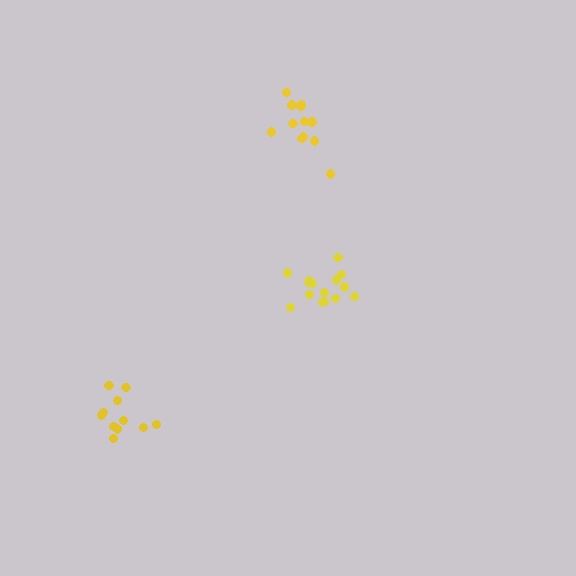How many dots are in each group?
Group 1: 11 dots, Group 2: 15 dots, Group 3: 12 dots (38 total).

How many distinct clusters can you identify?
There are 3 distinct clusters.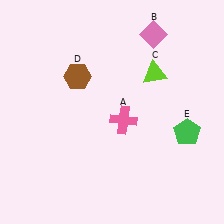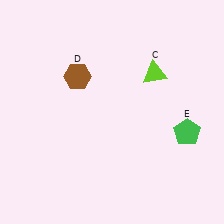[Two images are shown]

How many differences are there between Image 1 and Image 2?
There are 2 differences between the two images.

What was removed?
The pink cross (A), the pink diamond (B) were removed in Image 2.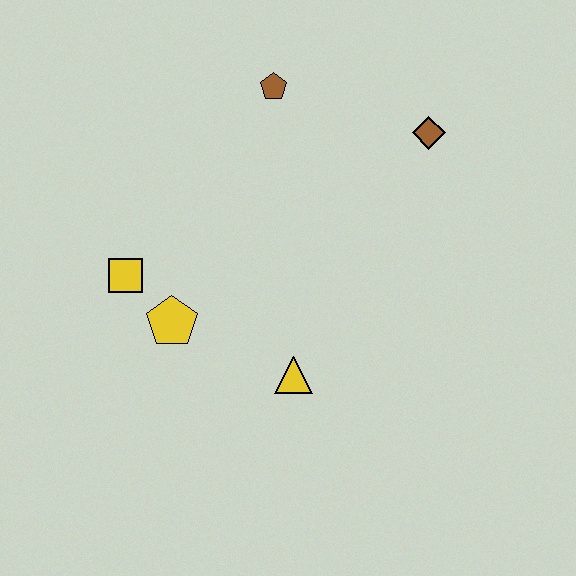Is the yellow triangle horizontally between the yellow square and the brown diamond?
Yes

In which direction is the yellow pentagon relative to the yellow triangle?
The yellow pentagon is to the left of the yellow triangle.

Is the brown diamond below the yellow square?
No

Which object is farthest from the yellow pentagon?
The brown diamond is farthest from the yellow pentagon.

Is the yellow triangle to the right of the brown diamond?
No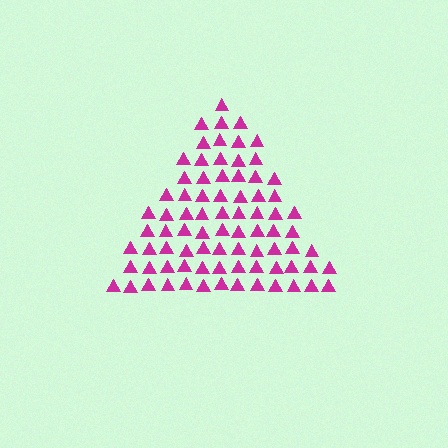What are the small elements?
The small elements are triangles.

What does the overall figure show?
The overall figure shows a triangle.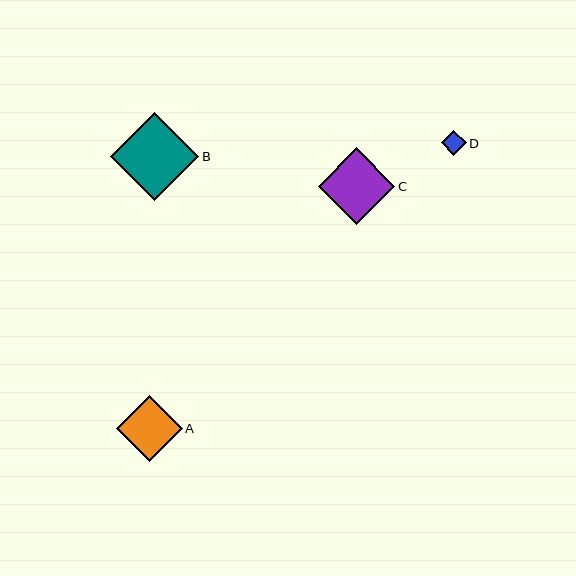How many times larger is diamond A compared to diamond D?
Diamond A is approximately 2.6 times the size of diamond D.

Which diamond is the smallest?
Diamond D is the smallest with a size of approximately 25 pixels.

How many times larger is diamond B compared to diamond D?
Diamond B is approximately 3.5 times the size of diamond D.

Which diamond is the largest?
Diamond B is the largest with a size of approximately 88 pixels.